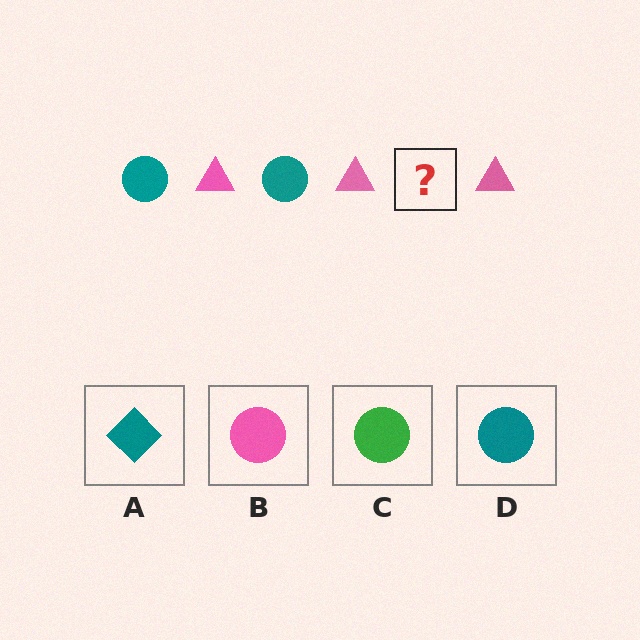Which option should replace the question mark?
Option D.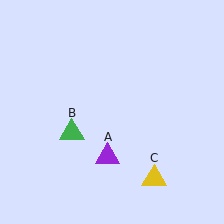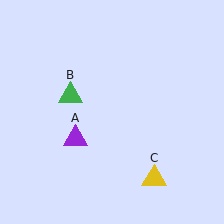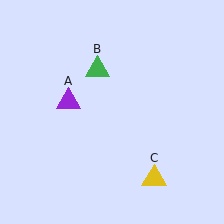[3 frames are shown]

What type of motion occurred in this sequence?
The purple triangle (object A), green triangle (object B) rotated clockwise around the center of the scene.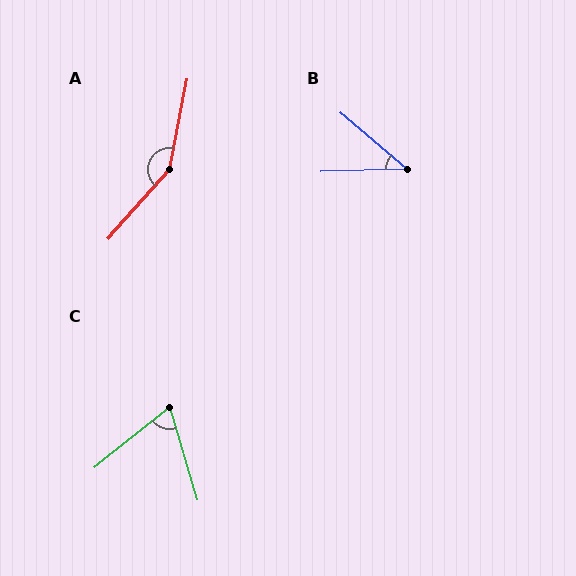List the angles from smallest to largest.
B (42°), C (68°), A (150°).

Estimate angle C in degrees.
Approximately 68 degrees.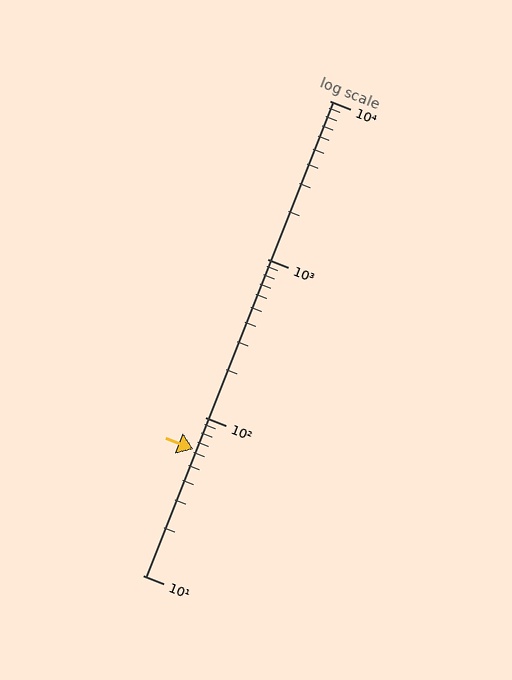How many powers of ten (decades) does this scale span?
The scale spans 3 decades, from 10 to 10000.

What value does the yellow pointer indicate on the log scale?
The pointer indicates approximately 63.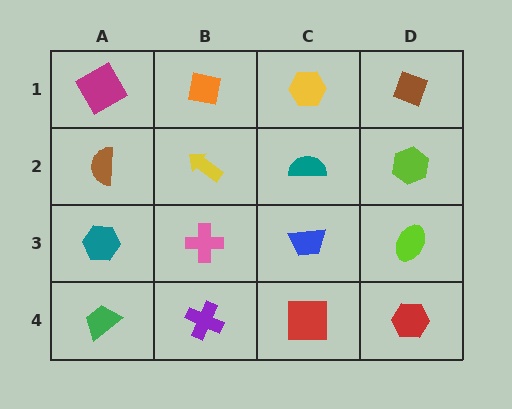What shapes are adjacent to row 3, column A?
A brown semicircle (row 2, column A), a green trapezoid (row 4, column A), a pink cross (row 3, column B).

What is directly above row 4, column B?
A pink cross.